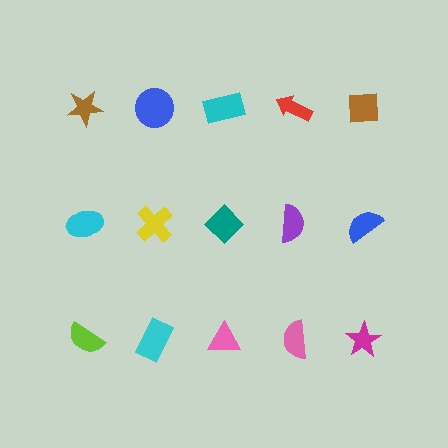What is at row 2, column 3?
A teal diamond.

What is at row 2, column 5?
A blue semicircle.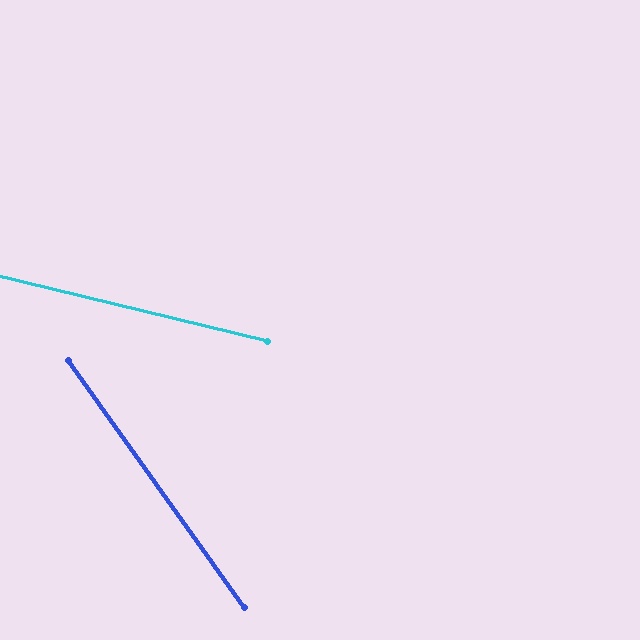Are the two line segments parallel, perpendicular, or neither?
Neither parallel nor perpendicular — they differ by about 41°.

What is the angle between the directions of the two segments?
Approximately 41 degrees.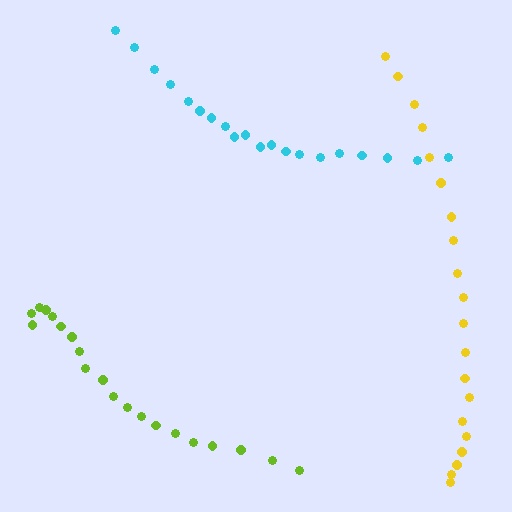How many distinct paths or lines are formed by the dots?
There are 3 distinct paths.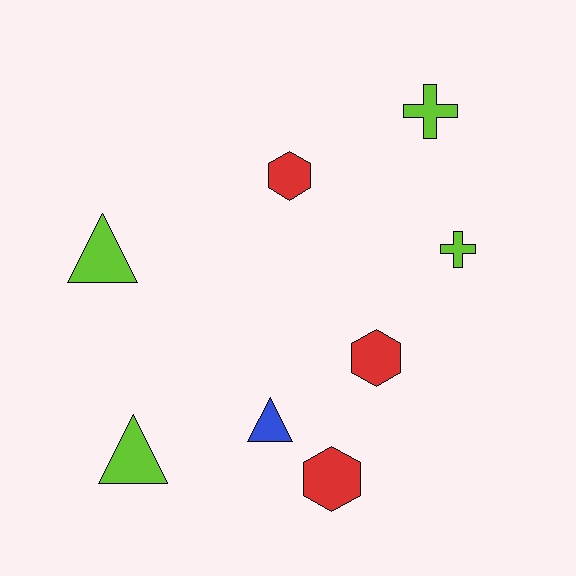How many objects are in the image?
There are 8 objects.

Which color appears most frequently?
Lime, with 4 objects.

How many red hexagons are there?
There are 3 red hexagons.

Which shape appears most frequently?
Hexagon, with 3 objects.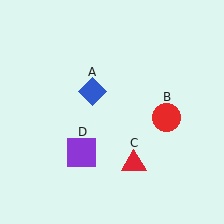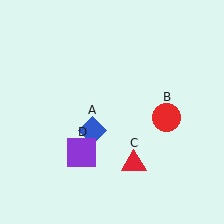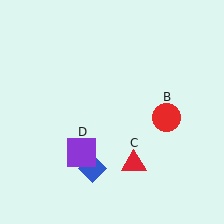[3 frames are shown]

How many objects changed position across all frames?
1 object changed position: blue diamond (object A).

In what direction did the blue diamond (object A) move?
The blue diamond (object A) moved down.